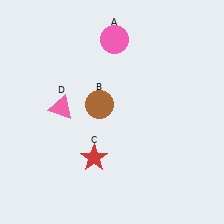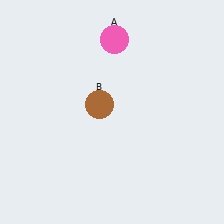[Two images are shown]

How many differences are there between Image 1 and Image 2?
There are 2 differences between the two images.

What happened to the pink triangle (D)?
The pink triangle (D) was removed in Image 2. It was in the top-left area of Image 1.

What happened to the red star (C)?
The red star (C) was removed in Image 2. It was in the bottom-left area of Image 1.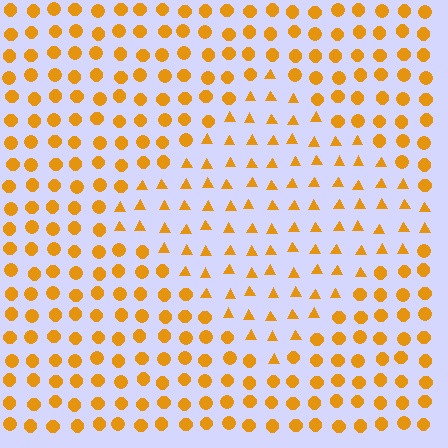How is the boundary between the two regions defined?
The boundary is defined by a change in element shape: triangles inside vs. circles outside. All elements share the same color and spacing.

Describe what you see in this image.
The image is filled with small orange elements arranged in a uniform grid. A diamond-shaped region contains triangles, while the surrounding area contains circles. The boundary is defined purely by the change in element shape.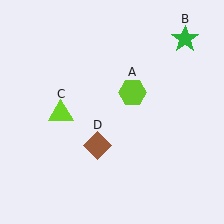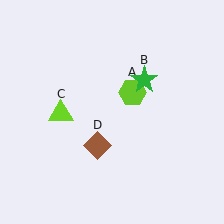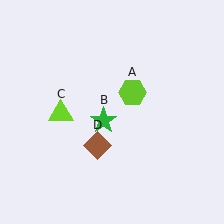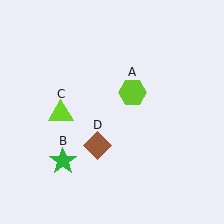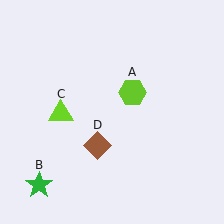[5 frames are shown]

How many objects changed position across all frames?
1 object changed position: green star (object B).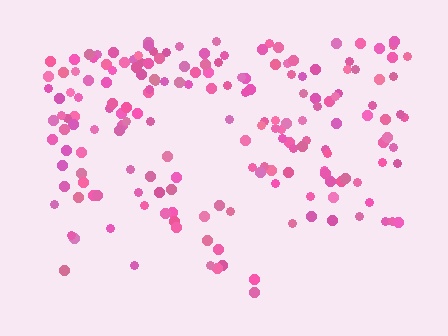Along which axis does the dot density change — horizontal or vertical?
Vertical.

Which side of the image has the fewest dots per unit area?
The bottom.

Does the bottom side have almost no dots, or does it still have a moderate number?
Still a moderate number, just noticeably fewer than the top.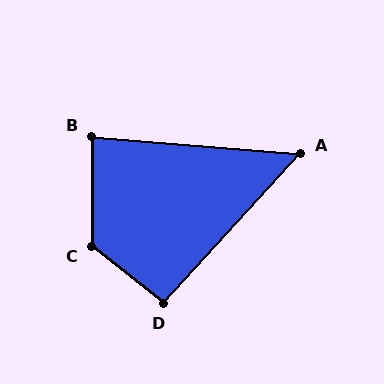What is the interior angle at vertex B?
Approximately 86 degrees (approximately right).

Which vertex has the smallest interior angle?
A, at approximately 52 degrees.